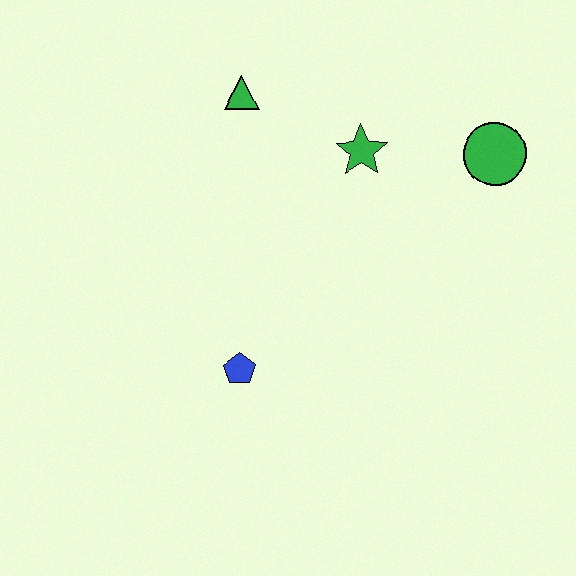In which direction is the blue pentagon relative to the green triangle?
The blue pentagon is below the green triangle.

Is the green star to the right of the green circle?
No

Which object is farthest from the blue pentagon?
The green circle is farthest from the blue pentagon.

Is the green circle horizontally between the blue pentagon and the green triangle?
No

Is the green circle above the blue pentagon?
Yes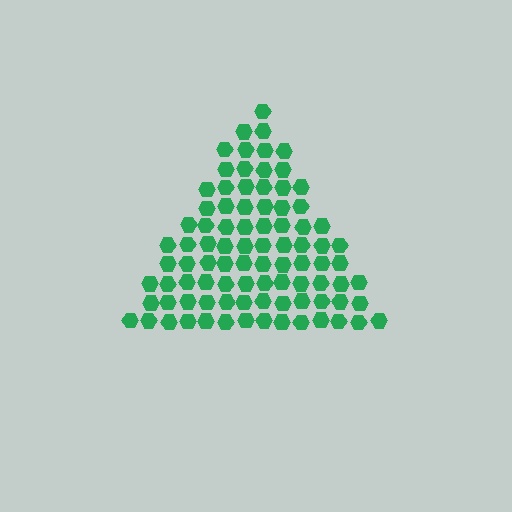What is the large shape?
The large shape is a triangle.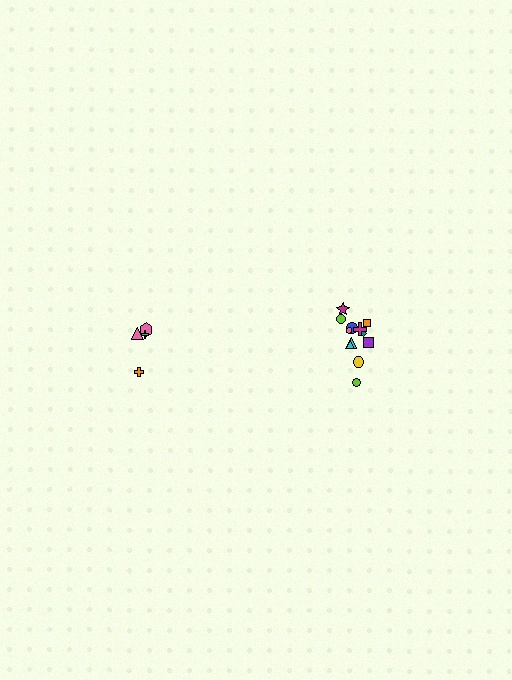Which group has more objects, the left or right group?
The right group.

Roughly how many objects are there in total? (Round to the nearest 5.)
Roughly 15 objects in total.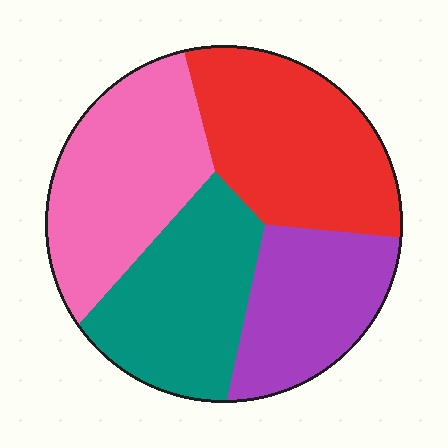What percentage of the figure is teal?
Teal covers 25% of the figure.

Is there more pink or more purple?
Pink.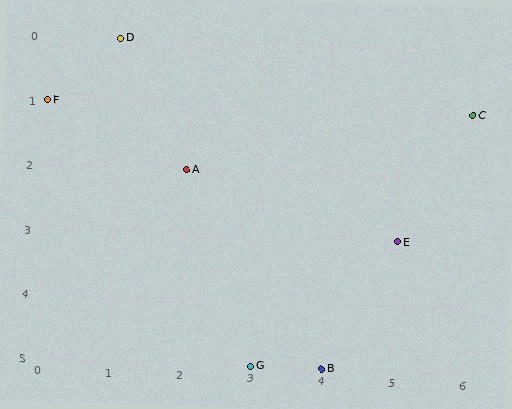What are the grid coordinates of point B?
Point B is at grid coordinates (4, 5).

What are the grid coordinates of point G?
Point G is at grid coordinates (3, 5).